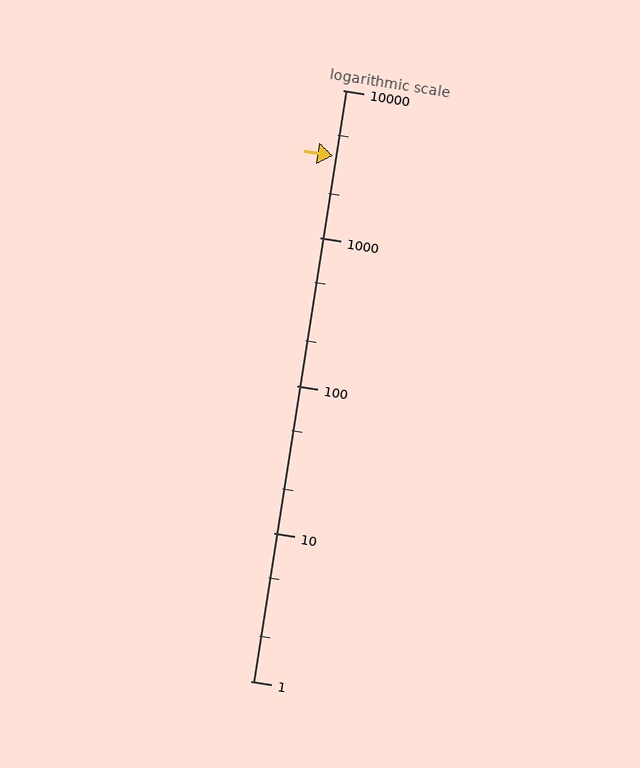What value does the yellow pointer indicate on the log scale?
The pointer indicates approximately 3600.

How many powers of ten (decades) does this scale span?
The scale spans 4 decades, from 1 to 10000.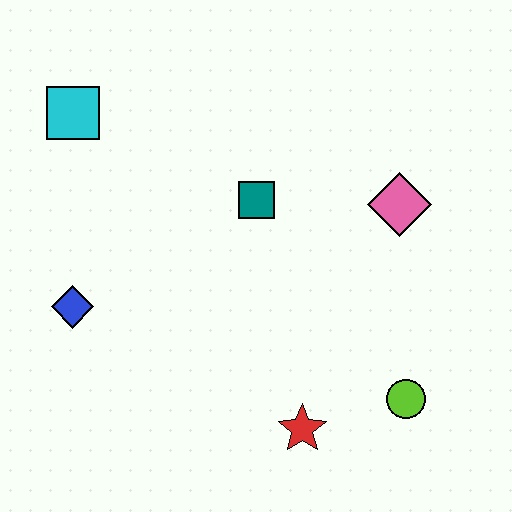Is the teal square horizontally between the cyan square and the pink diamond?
Yes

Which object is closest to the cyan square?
The blue diamond is closest to the cyan square.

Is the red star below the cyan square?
Yes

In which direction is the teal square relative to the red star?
The teal square is above the red star.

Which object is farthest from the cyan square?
The lime circle is farthest from the cyan square.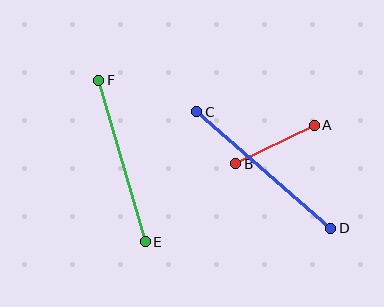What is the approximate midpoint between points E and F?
The midpoint is at approximately (122, 161) pixels.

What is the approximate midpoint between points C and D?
The midpoint is at approximately (264, 170) pixels.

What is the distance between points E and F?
The distance is approximately 168 pixels.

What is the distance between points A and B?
The distance is approximately 88 pixels.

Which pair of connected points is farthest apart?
Points C and D are farthest apart.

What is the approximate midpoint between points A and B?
The midpoint is at approximately (275, 144) pixels.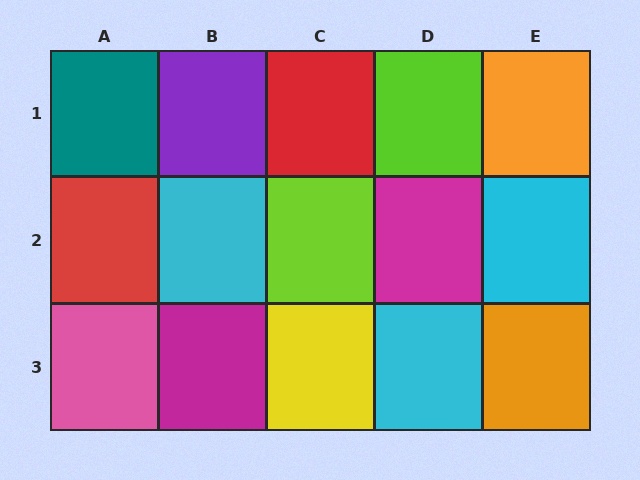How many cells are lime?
2 cells are lime.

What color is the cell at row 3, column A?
Pink.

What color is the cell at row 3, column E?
Orange.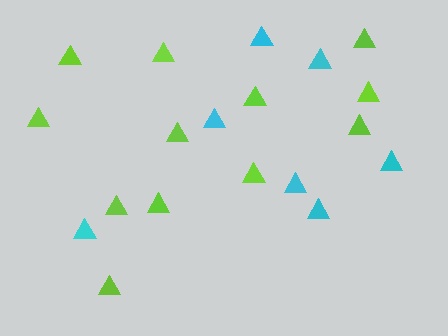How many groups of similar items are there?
There are 2 groups: one group of cyan triangles (7) and one group of lime triangles (12).